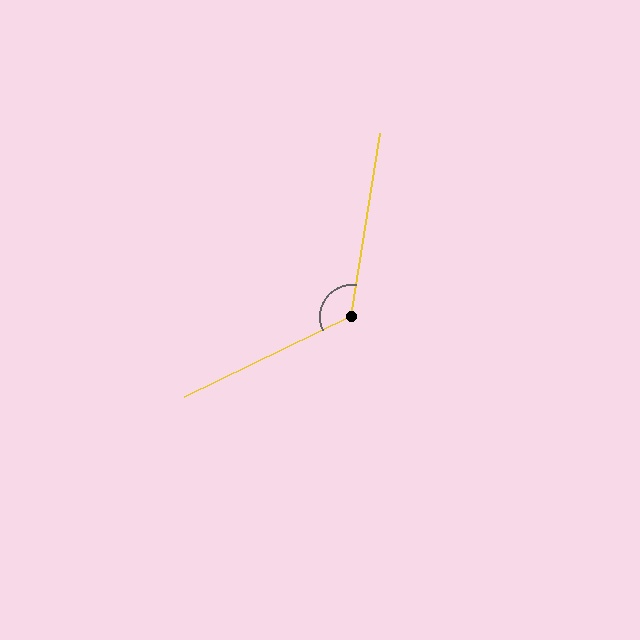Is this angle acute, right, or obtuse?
It is obtuse.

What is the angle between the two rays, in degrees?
Approximately 125 degrees.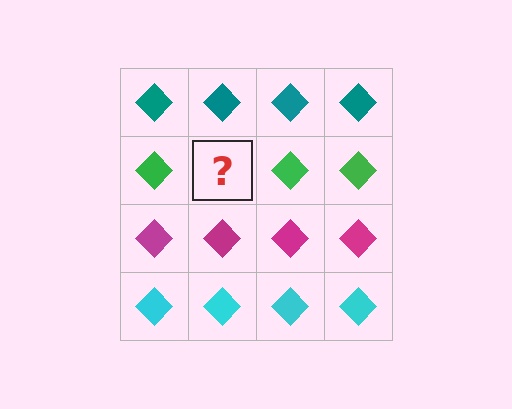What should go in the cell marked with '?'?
The missing cell should contain a green diamond.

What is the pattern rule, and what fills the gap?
The rule is that each row has a consistent color. The gap should be filled with a green diamond.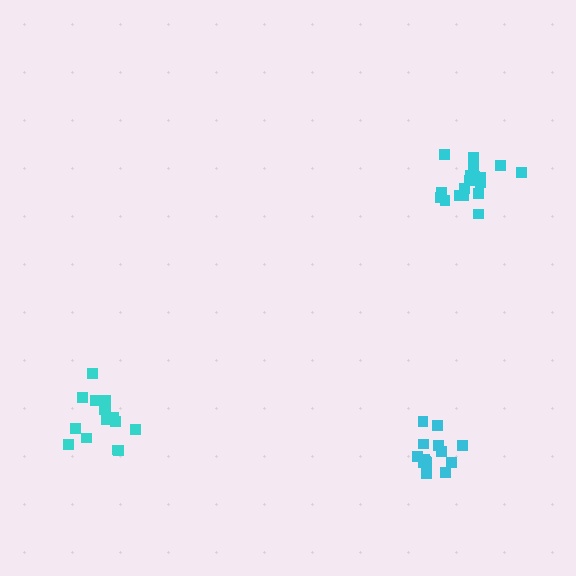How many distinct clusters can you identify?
There are 3 distinct clusters.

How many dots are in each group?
Group 1: 14 dots, Group 2: 15 dots, Group 3: 18 dots (47 total).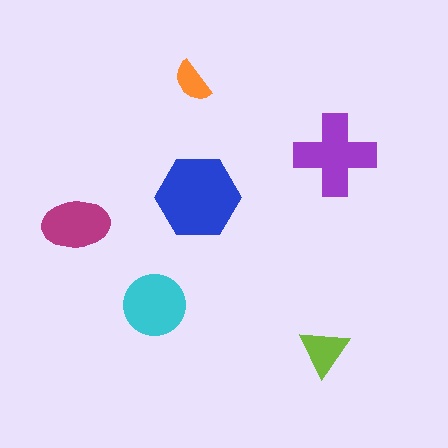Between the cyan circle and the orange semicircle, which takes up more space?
The cyan circle.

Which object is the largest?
The blue hexagon.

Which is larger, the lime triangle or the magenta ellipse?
The magenta ellipse.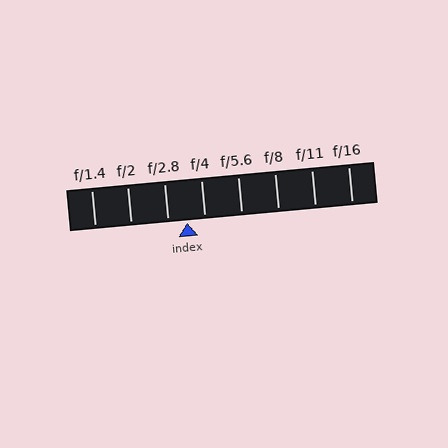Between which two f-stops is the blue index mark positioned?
The index mark is between f/2.8 and f/4.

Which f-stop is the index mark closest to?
The index mark is closest to f/4.